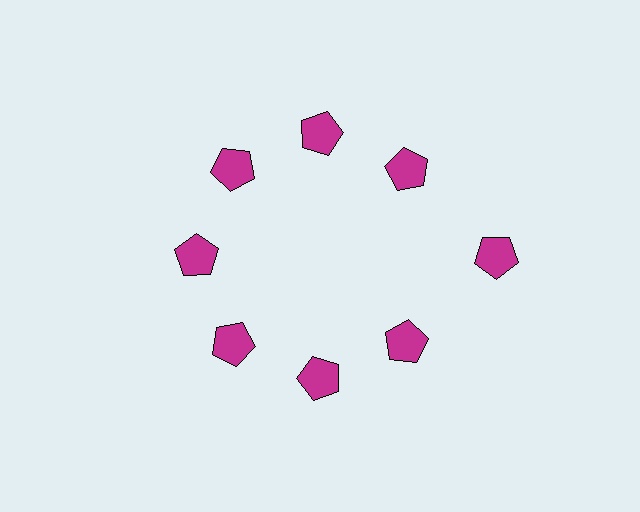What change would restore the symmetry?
The symmetry would be restored by moving it inward, back onto the ring so that all 8 pentagons sit at equal angles and equal distance from the center.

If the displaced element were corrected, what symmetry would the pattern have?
It would have 8-fold rotational symmetry — the pattern would map onto itself every 45 degrees.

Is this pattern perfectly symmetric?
No. The 8 magenta pentagons are arranged in a ring, but one element near the 3 o'clock position is pushed outward from the center, breaking the 8-fold rotational symmetry.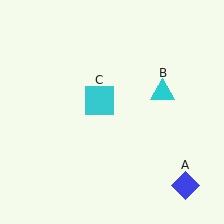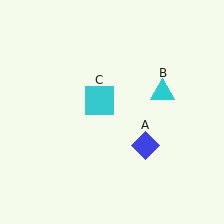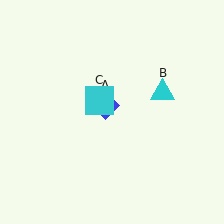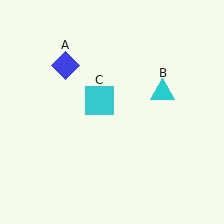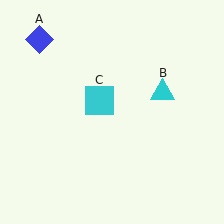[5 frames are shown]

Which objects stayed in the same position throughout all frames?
Cyan triangle (object B) and cyan square (object C) remained stationary.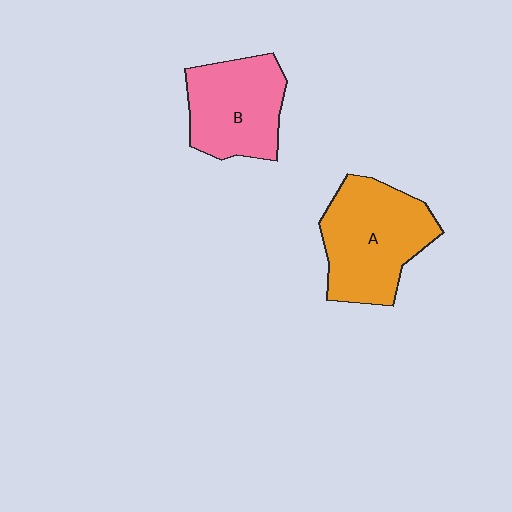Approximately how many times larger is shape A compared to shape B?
Approximately 1.2 times.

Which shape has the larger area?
Shape A (orange).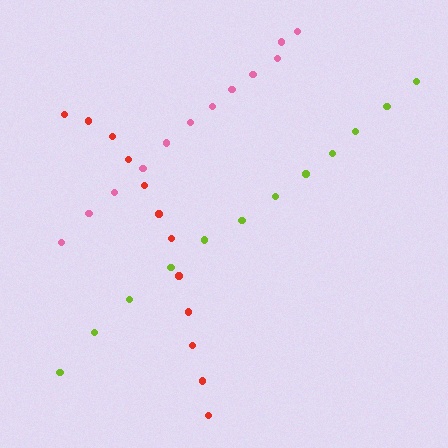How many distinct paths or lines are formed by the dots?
There are 3 distinct paths.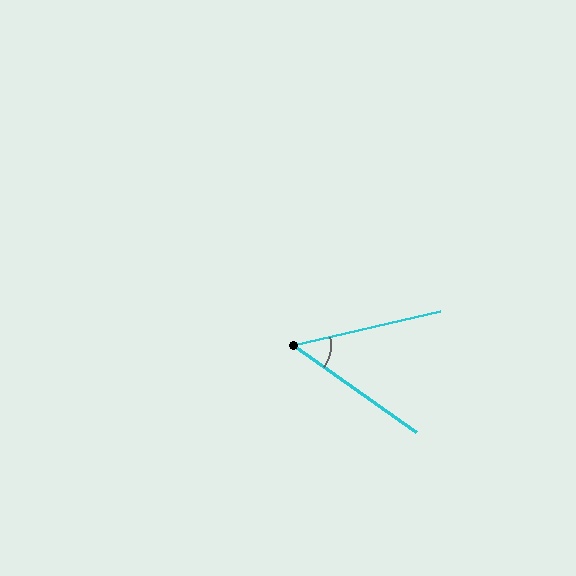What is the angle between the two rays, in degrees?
Approximately 48 degrees.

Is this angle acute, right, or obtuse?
It is acute.